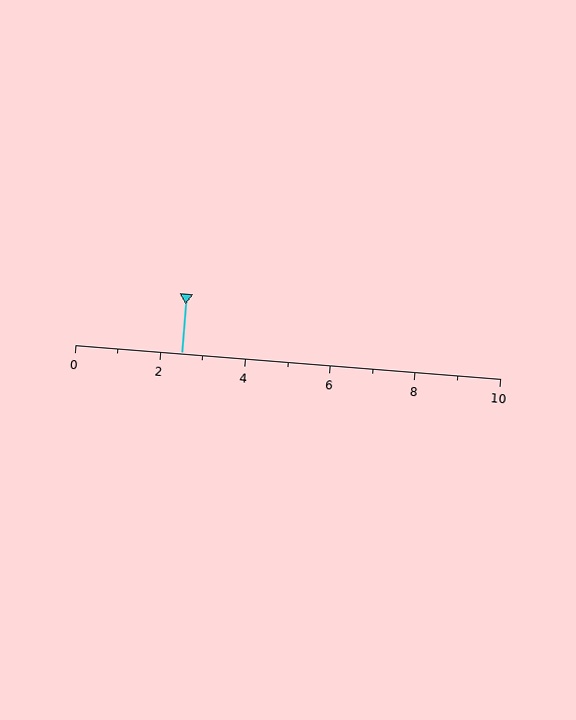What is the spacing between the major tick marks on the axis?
The major ticks are spaced 2 apart.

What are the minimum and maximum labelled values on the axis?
The axis runs from 0 to 10.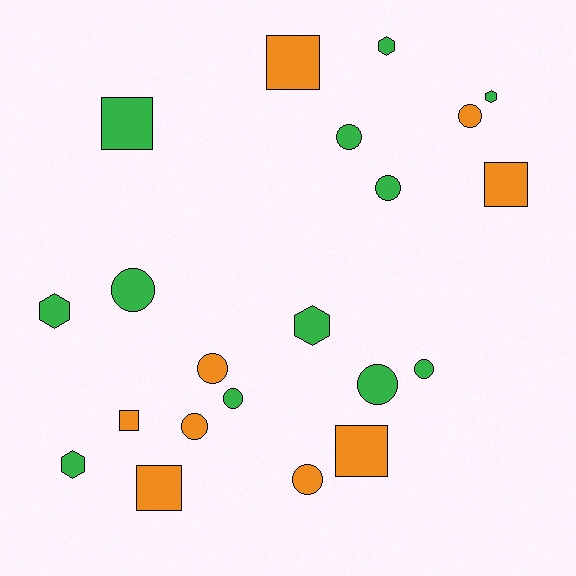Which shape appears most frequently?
Circle, with 10 objects.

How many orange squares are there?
There are 5 orange squares.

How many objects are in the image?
There are 21 objects.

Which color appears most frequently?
Green, with 12 objects.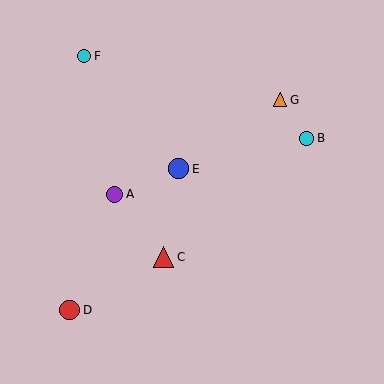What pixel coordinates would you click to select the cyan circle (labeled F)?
Click at (84, 56) to select the cyan circle F.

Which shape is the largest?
The red triangle (labeled C) is the largest.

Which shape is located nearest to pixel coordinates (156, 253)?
The red triangle (labeled C) at (163, 257) is nearest to that location.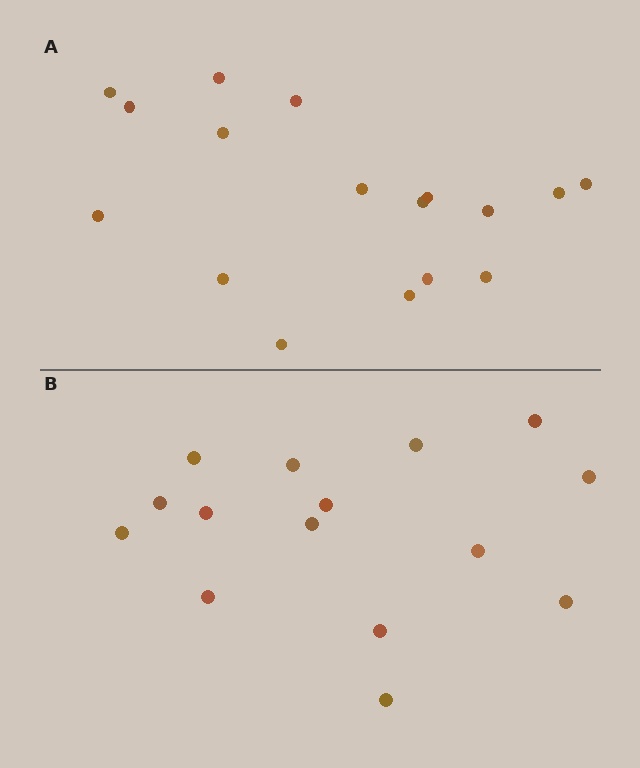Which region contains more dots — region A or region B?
Region A (the top region) has more dots.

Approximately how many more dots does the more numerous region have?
Region A has just a few more — roughly 2 or 3 more dots than region B.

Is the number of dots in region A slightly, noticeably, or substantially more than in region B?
Region A has only slightly more — the two regions are fairly close. The ratio is roughly 1.1 to 1.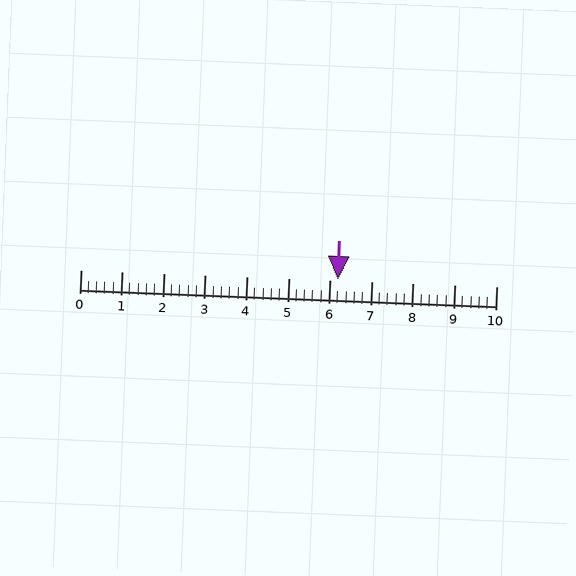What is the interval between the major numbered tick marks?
The major tick marks are spaced 1 units apart.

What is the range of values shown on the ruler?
The ruler shows values from 0 to 10.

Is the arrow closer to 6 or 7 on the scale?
The arrow is closer to 6.